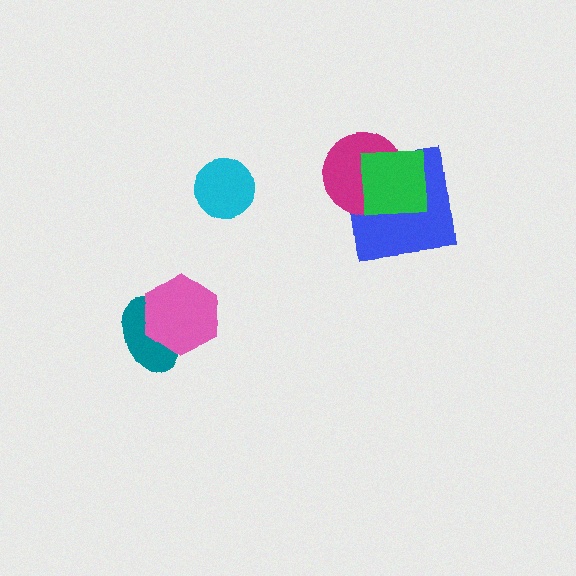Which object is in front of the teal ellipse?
The pink hexagon is in front of the teal ellipse.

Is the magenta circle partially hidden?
Yes, it is partially covered by another shape.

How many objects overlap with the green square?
2 objects overlap with the green square.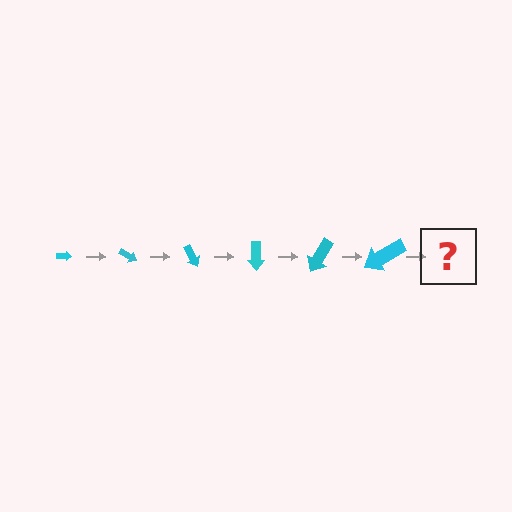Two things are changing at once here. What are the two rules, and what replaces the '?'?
The two rules are that the arrow grows larger each step and it rotates 30 degrees each step. The '?' should be an arrow, larger than the previous one and rotated 180 degrees from the start.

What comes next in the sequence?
The next element should be an arrow, larger than the previous one and rotated 180 degrees from the start.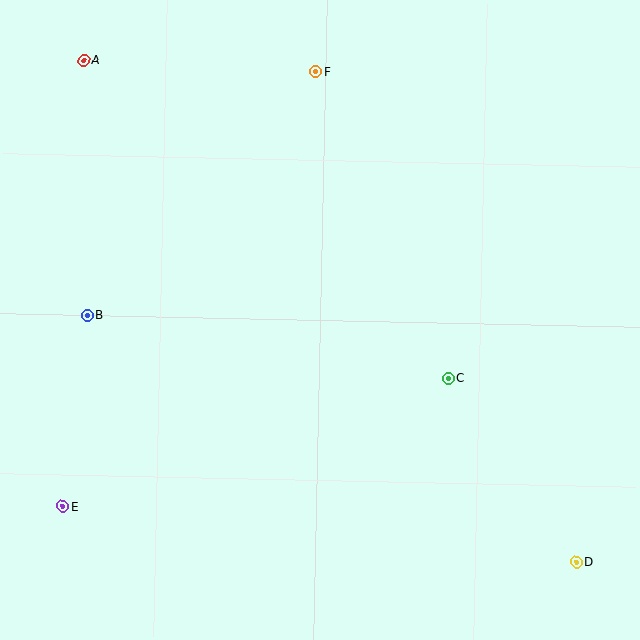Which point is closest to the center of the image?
Point C at (448, 378) is closest to the center.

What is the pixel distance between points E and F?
The distance between E and F is 503 pixels.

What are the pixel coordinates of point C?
Point C is at (448, 378).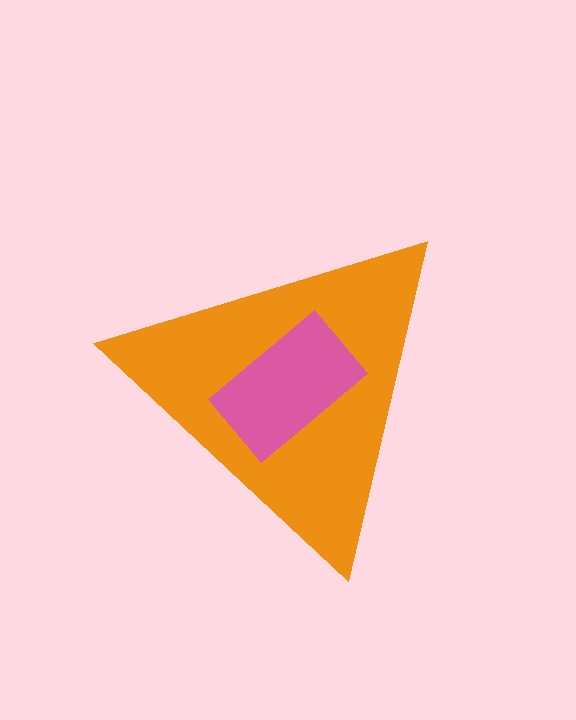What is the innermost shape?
The pink rectangle.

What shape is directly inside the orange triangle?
The pink rectangle.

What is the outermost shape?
The orange triangle.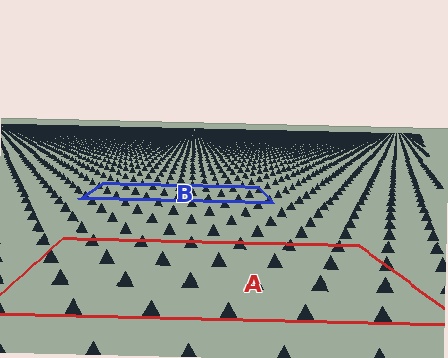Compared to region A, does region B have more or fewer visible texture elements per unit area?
Region B has more texture elements per unit area — they are packed more densely because it is farther away.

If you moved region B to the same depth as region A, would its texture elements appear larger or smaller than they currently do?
They would appear larger. At a closer depth, the same texture elements are projected at a bigger on-screen size.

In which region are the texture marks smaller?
The texture marks are smaller in region B, because it is farther away.